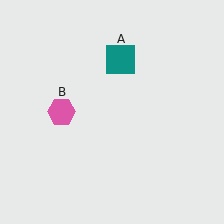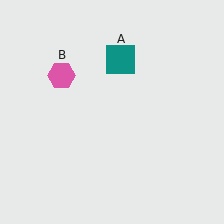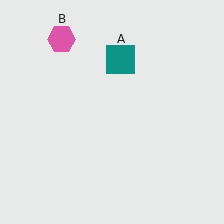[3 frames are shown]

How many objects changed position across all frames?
1 object changed position: pink hexagon (object B).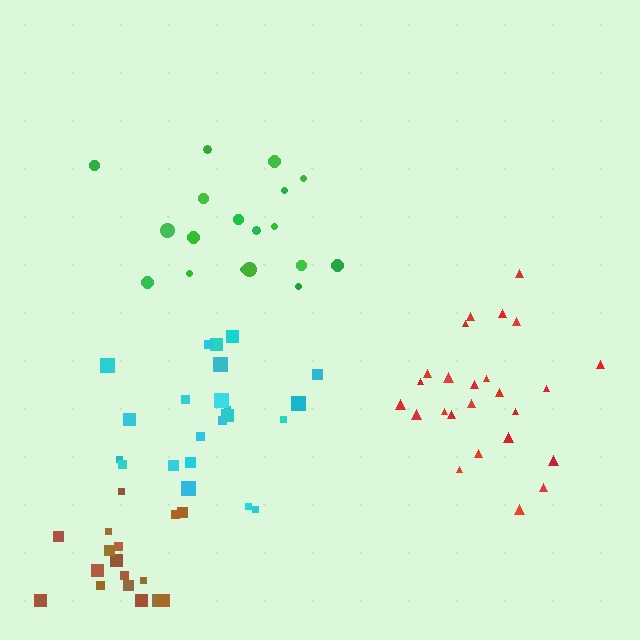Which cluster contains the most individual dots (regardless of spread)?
Red (25).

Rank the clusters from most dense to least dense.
red, cyan, green, brown.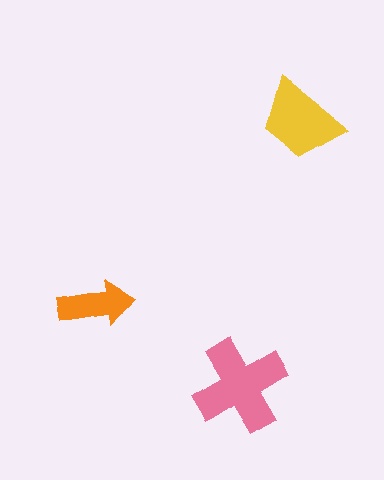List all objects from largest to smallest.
The pink cross, the yellow trapezoid, the orange arrow.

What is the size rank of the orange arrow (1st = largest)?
3rd.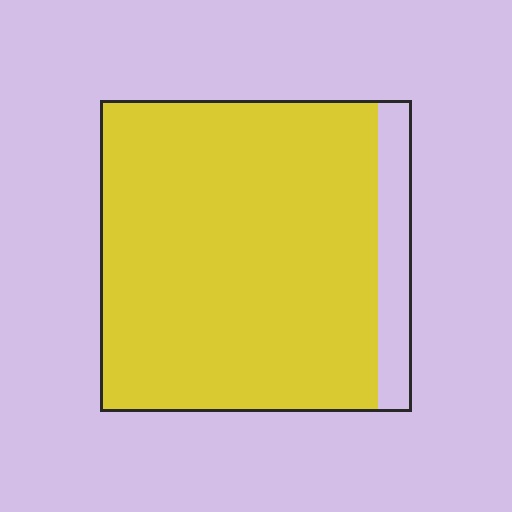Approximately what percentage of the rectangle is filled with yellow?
Approximately 90%.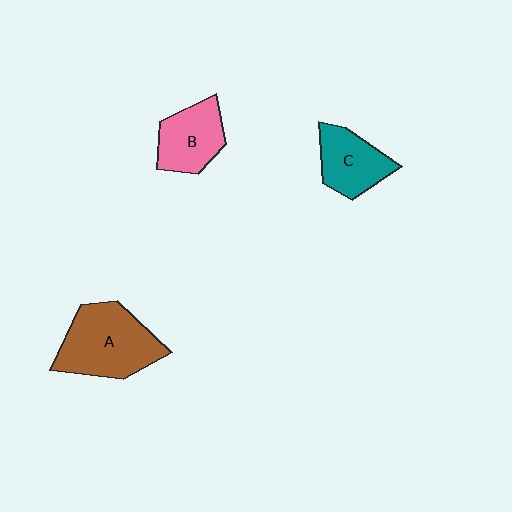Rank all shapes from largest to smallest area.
From largest to smallest: A (brown), B (pink), C (teal).